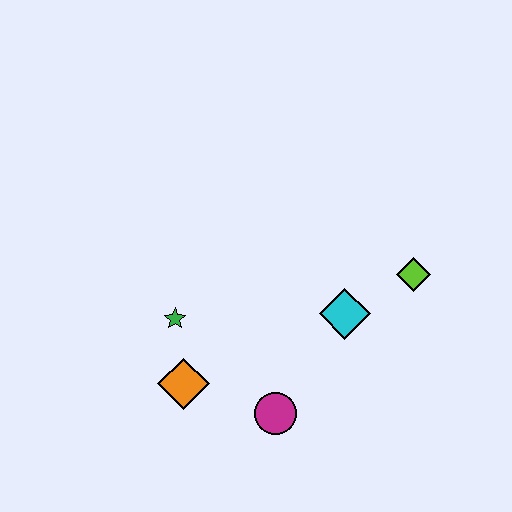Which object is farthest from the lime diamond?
The orange diamond is farthest from the lime diamond.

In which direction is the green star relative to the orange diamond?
The green star is above the orange diamond.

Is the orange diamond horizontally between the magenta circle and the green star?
Yes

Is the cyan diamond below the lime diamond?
Yes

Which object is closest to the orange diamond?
The green star is closest to the orange diamond.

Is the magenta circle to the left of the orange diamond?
No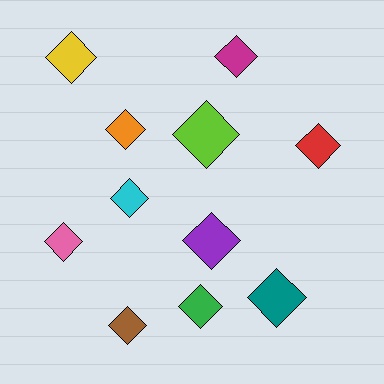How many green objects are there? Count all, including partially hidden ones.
There is 1 green object.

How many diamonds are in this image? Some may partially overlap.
There are 11 diamonds.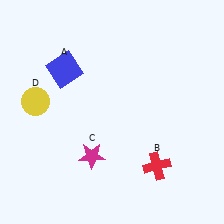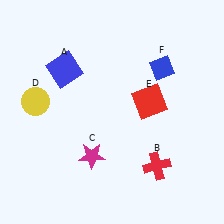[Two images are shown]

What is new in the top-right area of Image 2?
A red square (E) was added in the top-right area of Image 2.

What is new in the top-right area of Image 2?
A blue diamond (F) was added in the top-right area of Image 2.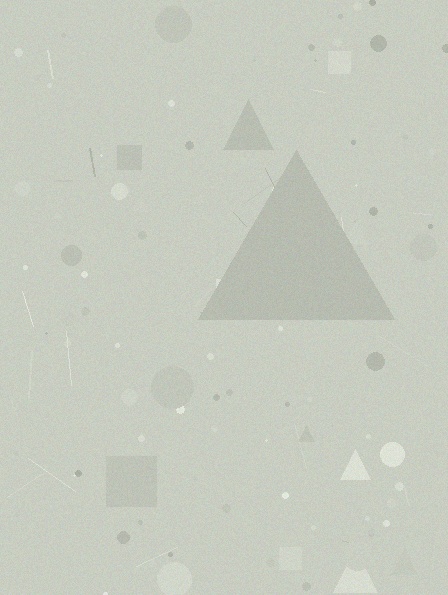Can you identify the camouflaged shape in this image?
The camouflaged shape is a triangle.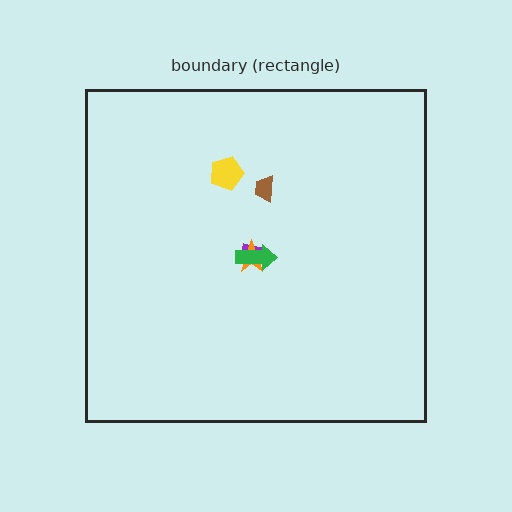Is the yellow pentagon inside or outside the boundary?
Inside.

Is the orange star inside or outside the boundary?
Inside.